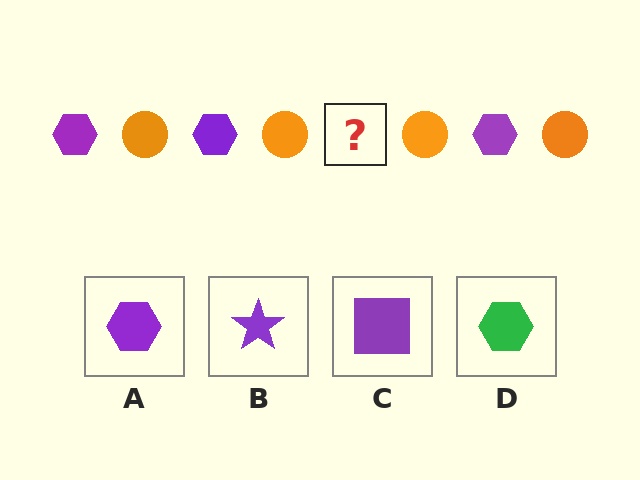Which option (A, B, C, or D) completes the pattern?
A.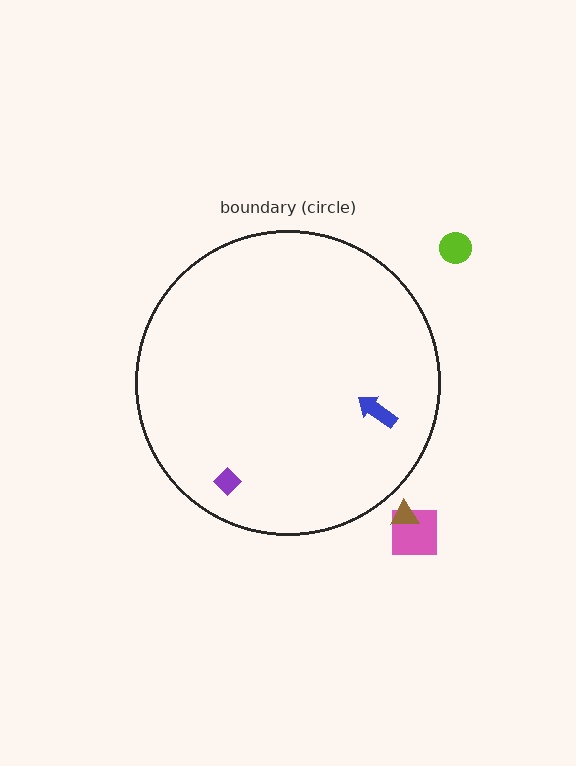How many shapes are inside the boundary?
2 inside, 3 outside.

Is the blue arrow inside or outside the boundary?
Inside.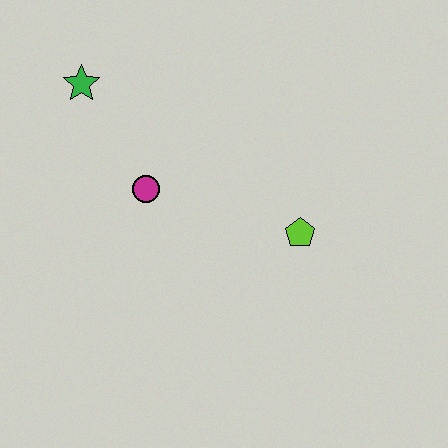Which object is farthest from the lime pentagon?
The green star is farthest from the lime pentagon.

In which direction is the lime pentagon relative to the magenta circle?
The lime pentagon is to the right of the magenta circle.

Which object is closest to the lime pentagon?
The magenta circle is closest to the lime pentagon.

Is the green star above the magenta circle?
Yes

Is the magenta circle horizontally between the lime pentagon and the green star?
Yes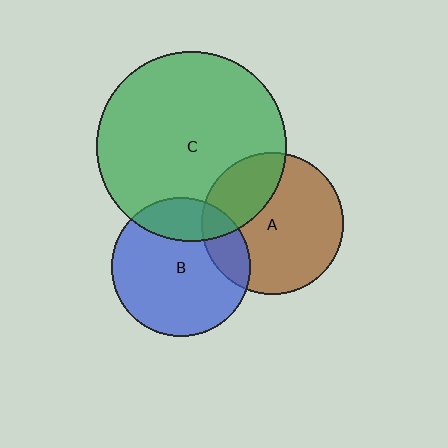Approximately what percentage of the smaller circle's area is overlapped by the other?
Approximately 30%.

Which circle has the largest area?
Circle C (green).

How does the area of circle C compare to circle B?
Approximately 1.9 times.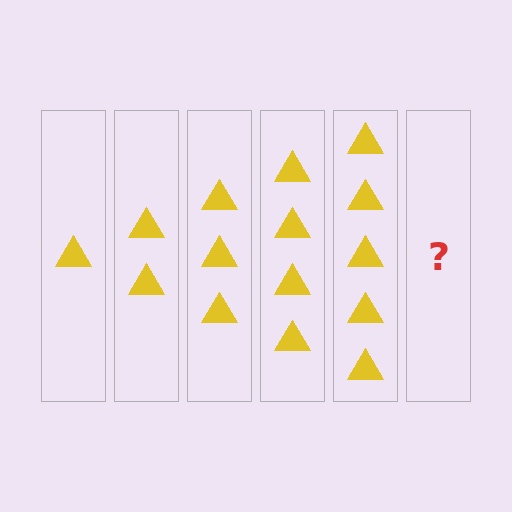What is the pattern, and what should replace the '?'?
The pattern is that each step adds one more triangle. The '?' should be 6 triangles.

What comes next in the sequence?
The next element should be 6 triangles.